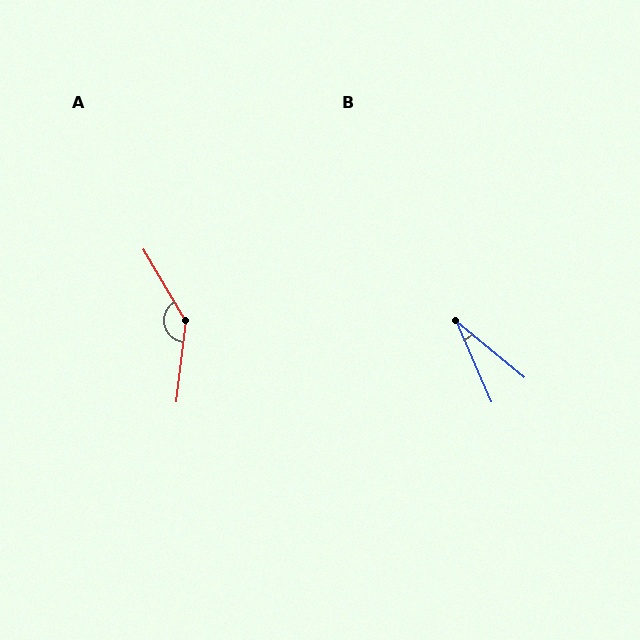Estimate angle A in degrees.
Approximately 143 degrees.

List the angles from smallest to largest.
B (27°), A (143°).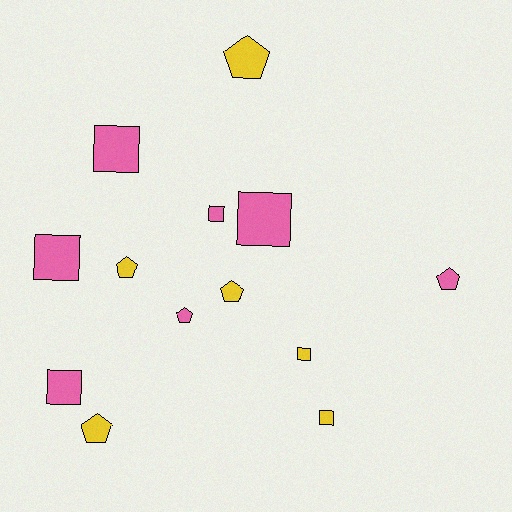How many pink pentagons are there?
There are 2 pink pentagons.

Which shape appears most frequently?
Square, with 7 objects.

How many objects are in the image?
There are 13 objects.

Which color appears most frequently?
Pink, with 7 objects.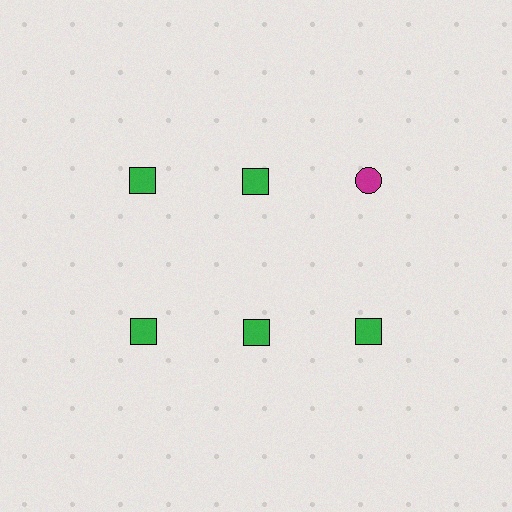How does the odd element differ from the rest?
It differs in both color (magenta instead of green) and shape (circle instead of square).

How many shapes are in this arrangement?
There are 6 shapes arranged in a grid pattern.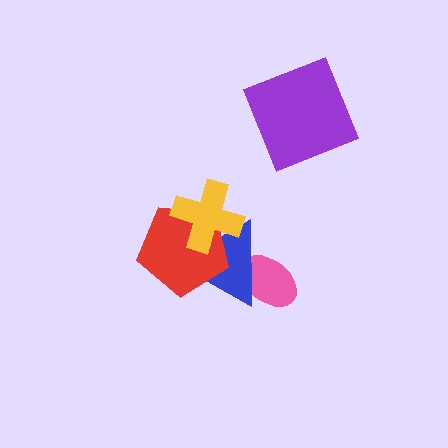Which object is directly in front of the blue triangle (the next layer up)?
The red pentagon is directly in front of the blue triangle.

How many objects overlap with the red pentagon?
2 objects overlap with the red pentagon.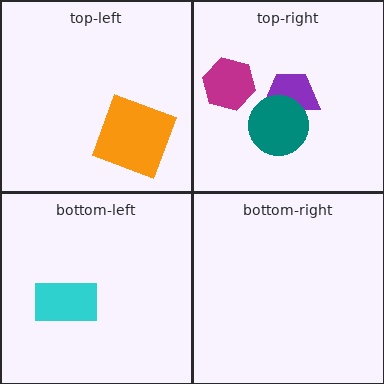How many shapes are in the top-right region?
3.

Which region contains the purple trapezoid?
The top-right region.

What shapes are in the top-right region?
The purple trapezoid, the magenta hexagon, the teal circle.